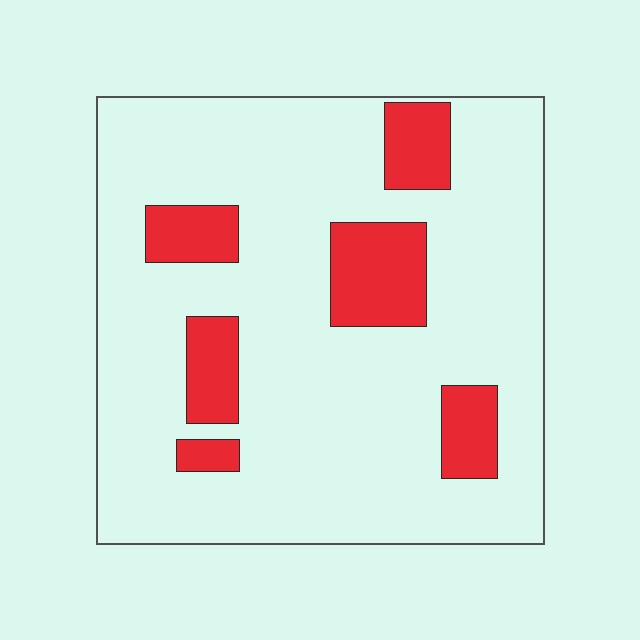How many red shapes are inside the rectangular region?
6.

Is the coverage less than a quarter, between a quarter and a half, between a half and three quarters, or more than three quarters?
Less than a quarter.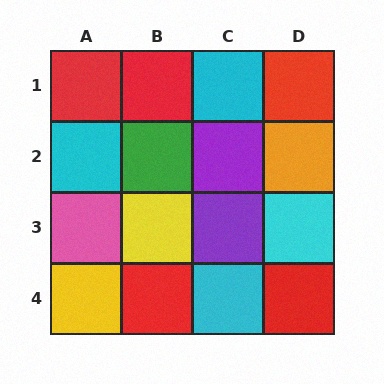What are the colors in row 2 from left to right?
Cyan, green, purple, orange.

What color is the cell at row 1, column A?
Red.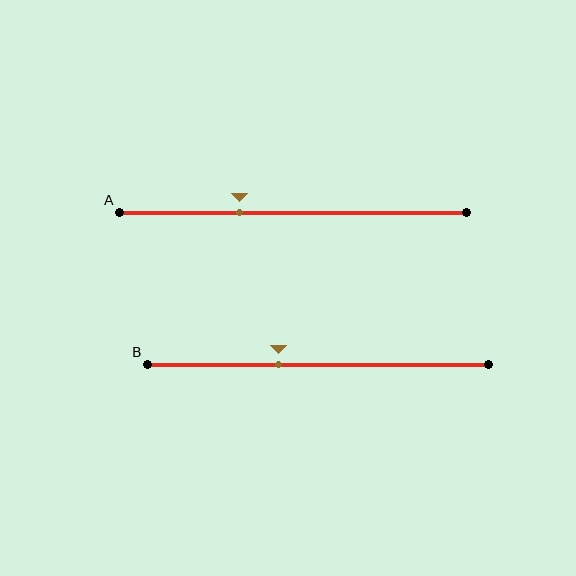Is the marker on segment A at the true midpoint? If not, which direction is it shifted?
No, the marker on segment A is shifted to the left by about 15% of the segment length.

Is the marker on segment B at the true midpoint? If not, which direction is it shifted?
No, the marker on segment B is shifted to the left by about 11% of the segment length.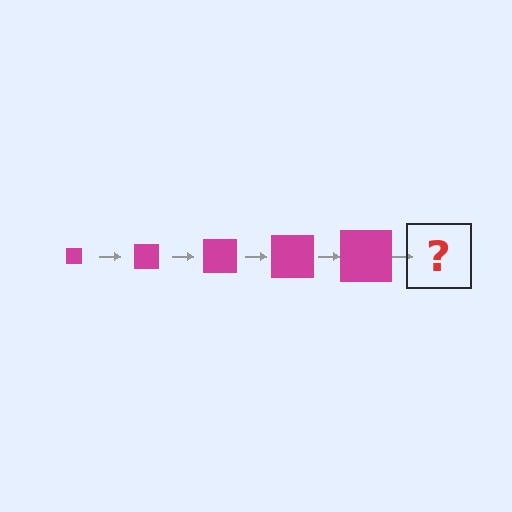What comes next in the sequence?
The next element should be a magenta square, larger than the previous one.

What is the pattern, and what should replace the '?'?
The pattern is that the square gets progressively larger each step. The '?' should be a magenta square, larger than the previous one.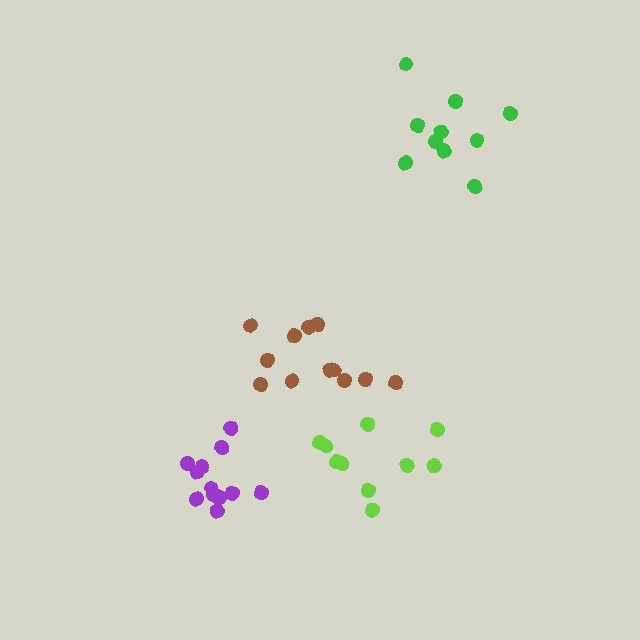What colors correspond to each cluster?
The clusters are colored: lime, purple, brown, green.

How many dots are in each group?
Group 1: 10 dots, Group 2: 12 dots, Group 3: 12 dots, Group 4: 10 dots (44 total).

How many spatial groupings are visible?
There are 4 spatial groupings.